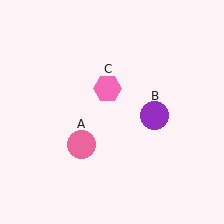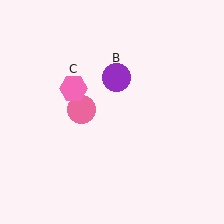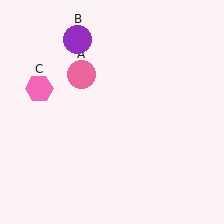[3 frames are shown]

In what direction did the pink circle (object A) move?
The pink circle (object A) moved up.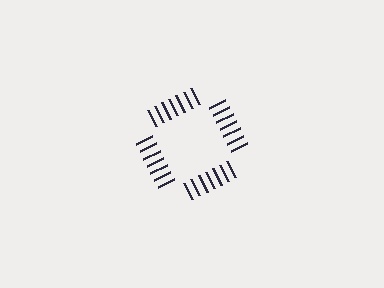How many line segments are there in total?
28 — 7 along each of the 4 edges.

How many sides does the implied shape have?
4 sides — the line-ends trace a square.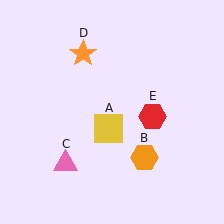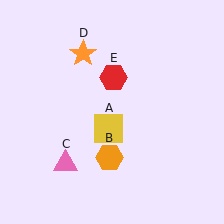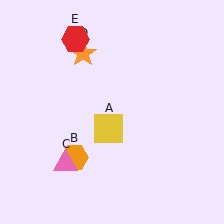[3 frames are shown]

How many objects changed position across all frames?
2 objects changed position: orange hexagon (object B), red hexagon (object E).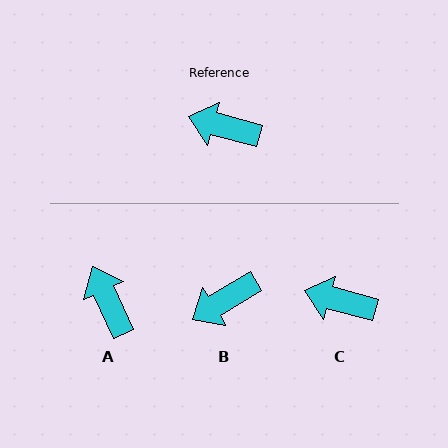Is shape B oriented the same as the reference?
No, it is off by about 46 degrees.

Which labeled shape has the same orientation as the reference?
C.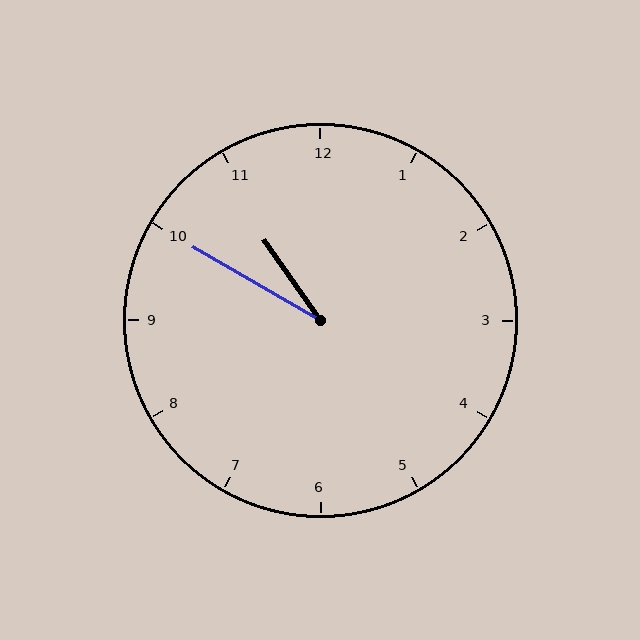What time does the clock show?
10:50.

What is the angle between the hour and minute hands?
Approximately 25 degrees.